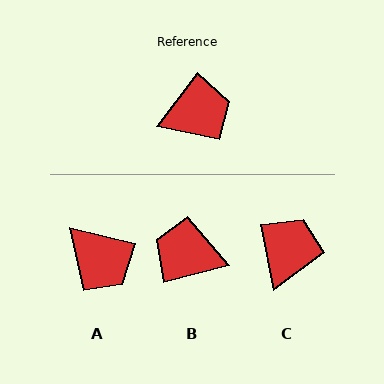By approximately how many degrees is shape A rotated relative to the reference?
Approximately 67 degrees clockwise.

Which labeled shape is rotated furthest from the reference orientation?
B, about 141 degrees away.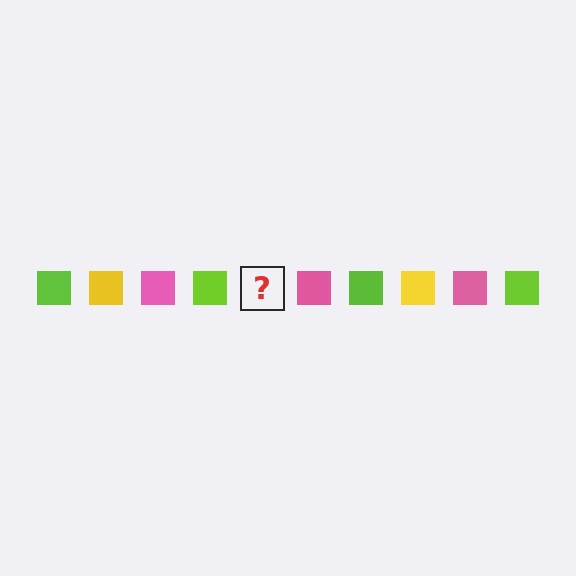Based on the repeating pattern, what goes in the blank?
The blank should be a yellow square.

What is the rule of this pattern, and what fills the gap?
The rule is that the pattern cycles through lime, yellow, pink squares. The gap should be filled with a yellow square.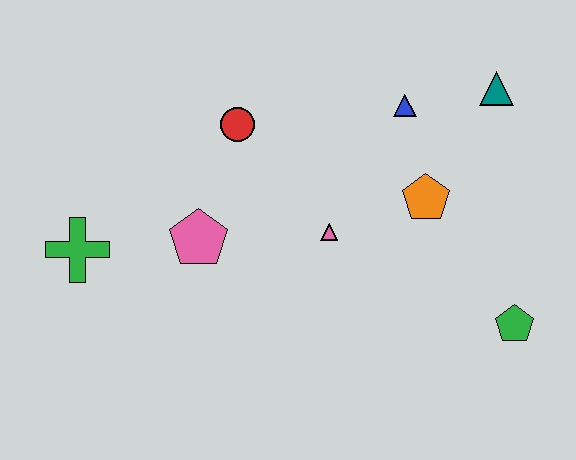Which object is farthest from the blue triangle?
The green cross is farthest from the blue triangle.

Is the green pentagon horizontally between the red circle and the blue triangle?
No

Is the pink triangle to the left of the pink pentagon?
No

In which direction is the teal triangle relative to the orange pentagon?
The teal triangle is above the orange pentagon.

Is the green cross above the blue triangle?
No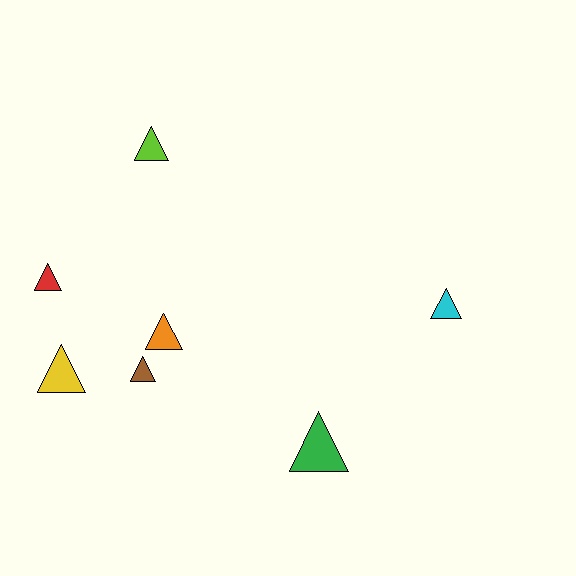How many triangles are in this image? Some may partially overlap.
There are 7 triangles.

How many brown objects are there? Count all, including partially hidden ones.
There is 1 brown object.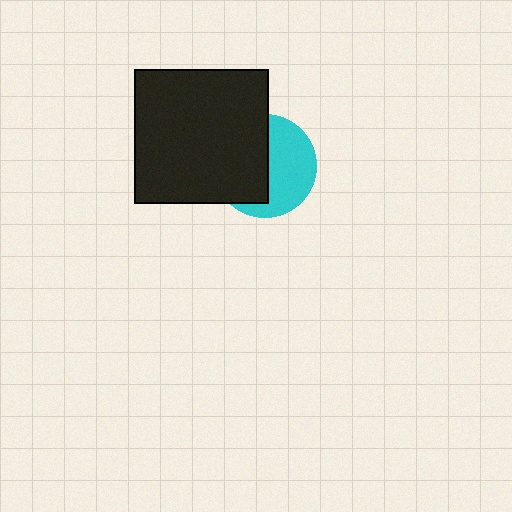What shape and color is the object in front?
The object in front is a black square.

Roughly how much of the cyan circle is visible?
About half of it is visible (roughly 49%).